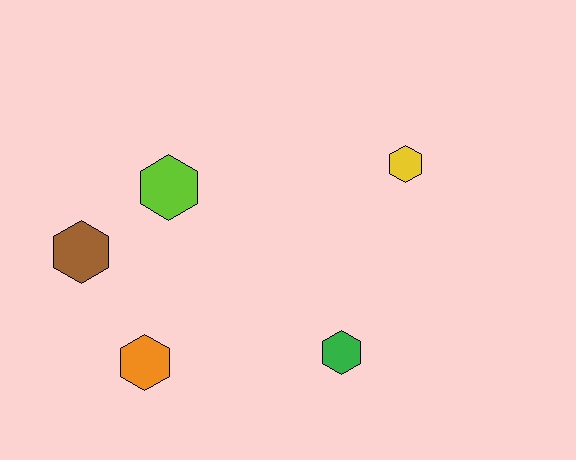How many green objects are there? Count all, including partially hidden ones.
There is 1 green object.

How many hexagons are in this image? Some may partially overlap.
There are 5 hexagons.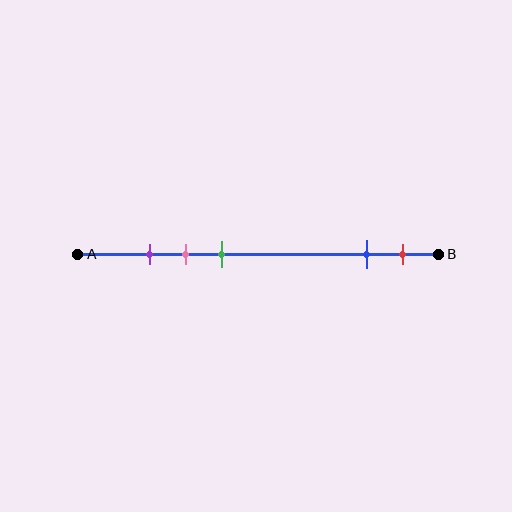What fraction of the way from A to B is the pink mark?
The pink mark is approximately 30% (0.3) of the way from A to B.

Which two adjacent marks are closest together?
The purple and pink marks are the closest adjacent pair.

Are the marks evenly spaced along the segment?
No, the marks are not evenly spaced.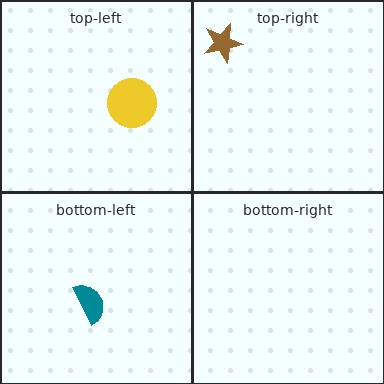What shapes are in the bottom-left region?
The teal semicircle.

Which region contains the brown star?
The top-right region.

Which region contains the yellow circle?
The top-left region.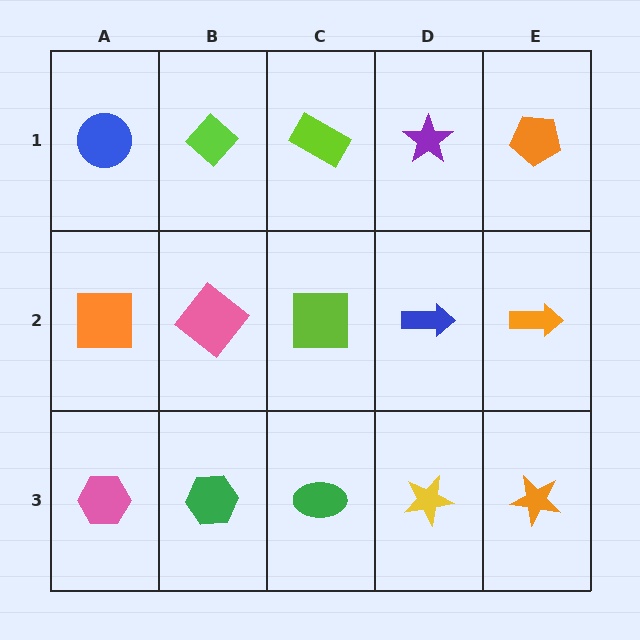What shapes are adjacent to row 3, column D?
A blue arrow (row 2, column D), a green ellipse (row 3, column C), an orange star (row 3, column E).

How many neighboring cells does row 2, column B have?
4.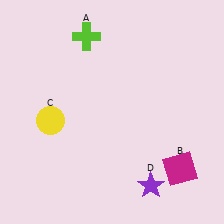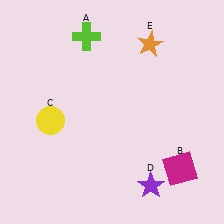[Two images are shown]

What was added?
An orange star (E) was added in Image 2.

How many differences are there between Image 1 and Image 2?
There is 1 difference between the two images.